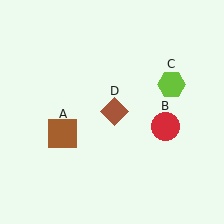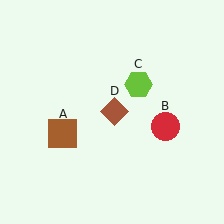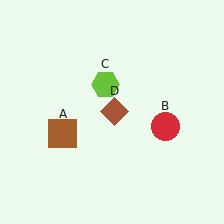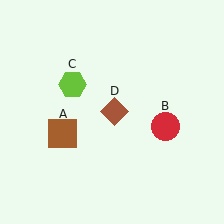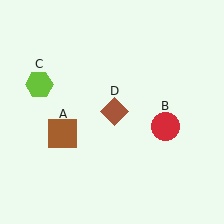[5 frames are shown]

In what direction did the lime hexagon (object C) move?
The lime hexagon (object C) moved left.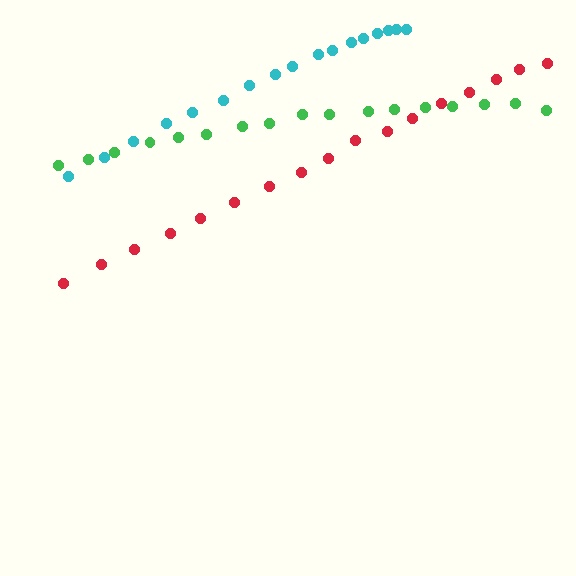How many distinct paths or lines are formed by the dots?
There are 3 distinct paths.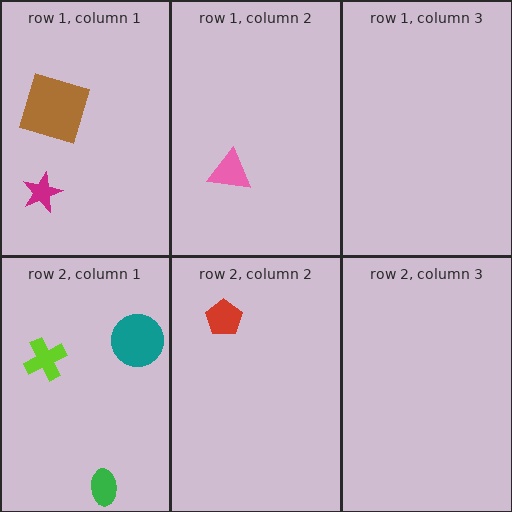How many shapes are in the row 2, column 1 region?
3.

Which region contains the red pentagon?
The row 2, column 2 region.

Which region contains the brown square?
The row 1, column 1 region.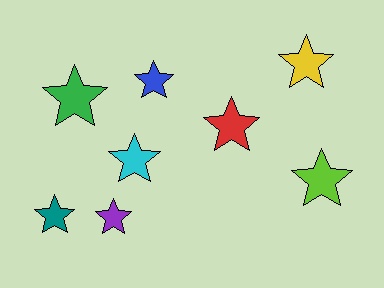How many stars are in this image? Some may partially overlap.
There are 8 stars.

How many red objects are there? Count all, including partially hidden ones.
There is 1 red object.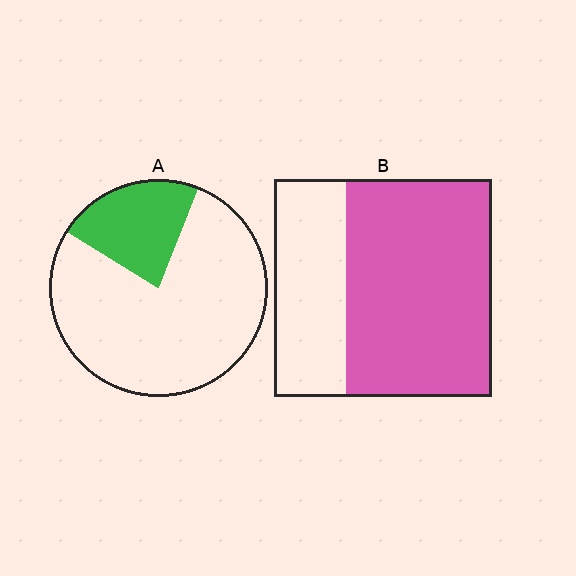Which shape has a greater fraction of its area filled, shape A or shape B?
Shape B.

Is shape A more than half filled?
No.